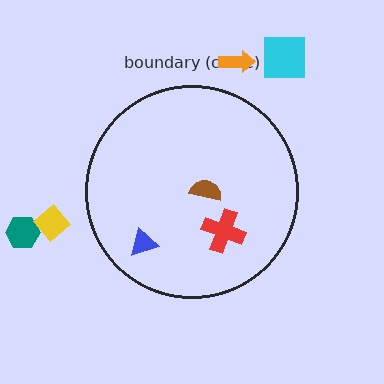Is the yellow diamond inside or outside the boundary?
Outside.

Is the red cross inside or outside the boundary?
Inside.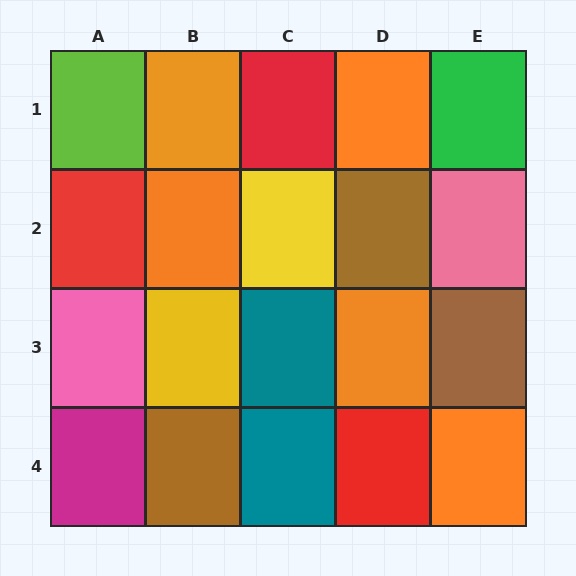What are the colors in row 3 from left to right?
Pink, yellow, teal, orange, brown.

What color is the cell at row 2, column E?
Pink.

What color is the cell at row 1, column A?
Lime.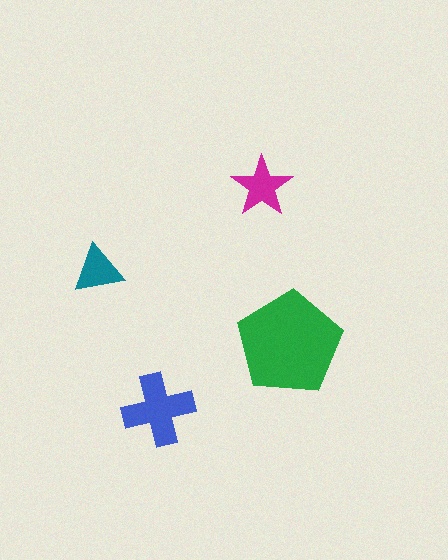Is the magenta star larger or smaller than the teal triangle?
Larger.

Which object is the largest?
The green pentagon.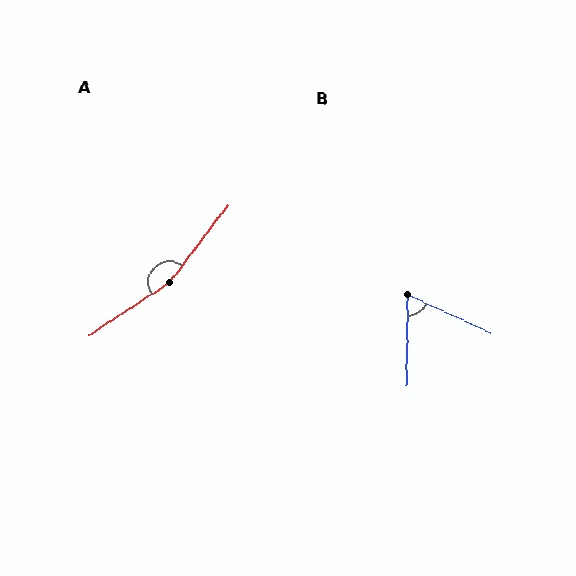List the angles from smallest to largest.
B (66°), A (161°).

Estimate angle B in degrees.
Approximately 66 degrees.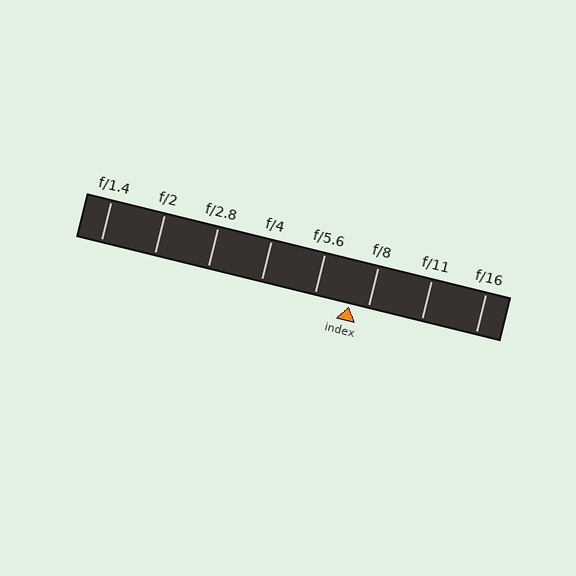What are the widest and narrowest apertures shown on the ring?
The widest aperture shown is f/1.4 and the narrowest is f/16.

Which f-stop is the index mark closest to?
The index mark is closest to f/8.